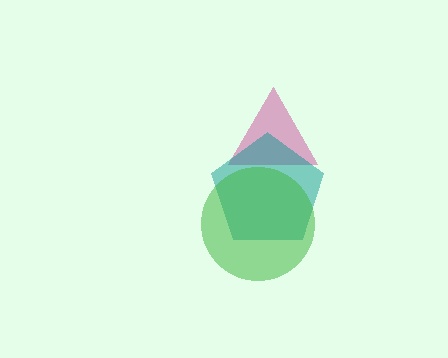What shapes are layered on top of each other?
The layered shapes are: a magenta triangle, a teal pentagon, a green circle.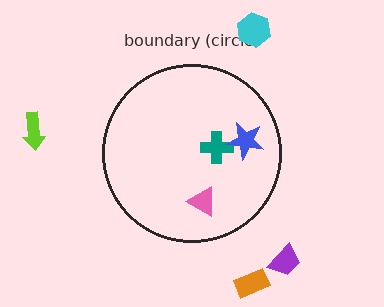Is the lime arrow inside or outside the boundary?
Outside.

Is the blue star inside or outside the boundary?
Inside.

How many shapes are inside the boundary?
3 inside, 4 outside.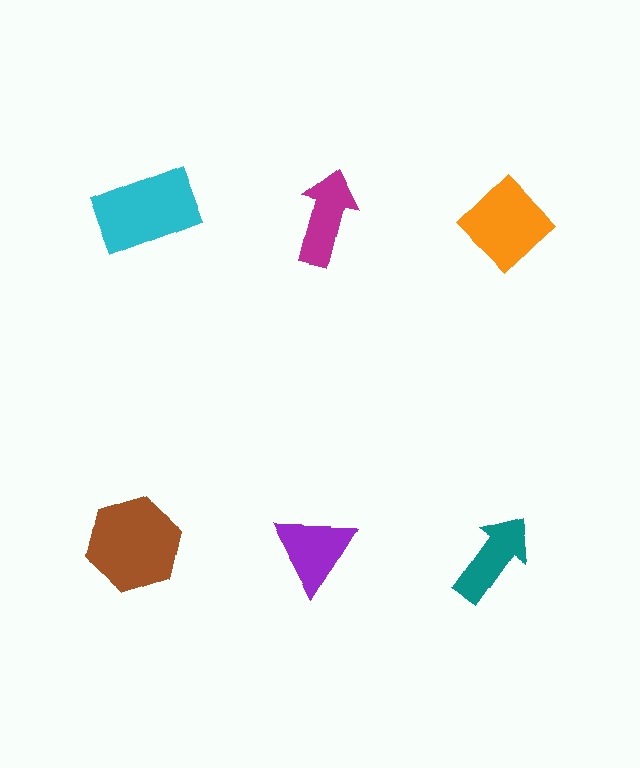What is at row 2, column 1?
A brown hexagon.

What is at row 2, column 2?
A purple triangle.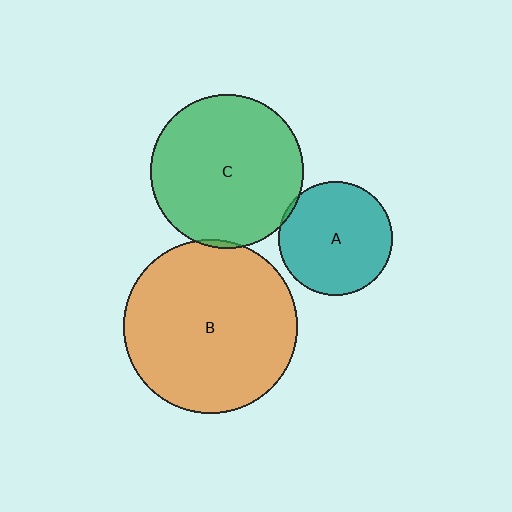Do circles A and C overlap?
Yes.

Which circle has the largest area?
Circle B (orange).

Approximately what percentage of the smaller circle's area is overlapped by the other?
Approximately 5%.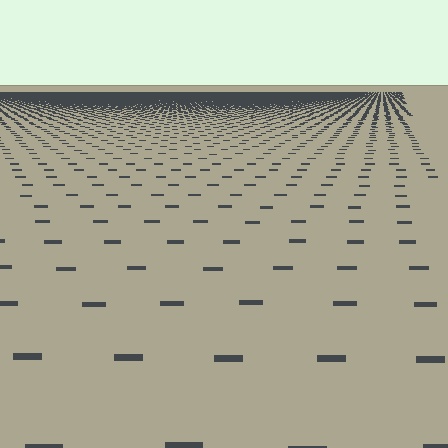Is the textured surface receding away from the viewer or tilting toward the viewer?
The surface is receding away from the viewer. Texture elements get smaller and denser toward the top.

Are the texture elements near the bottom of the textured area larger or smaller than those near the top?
Larger. Near the bottom, elements are closer to the viewer and appear at a bigger on-screen size.